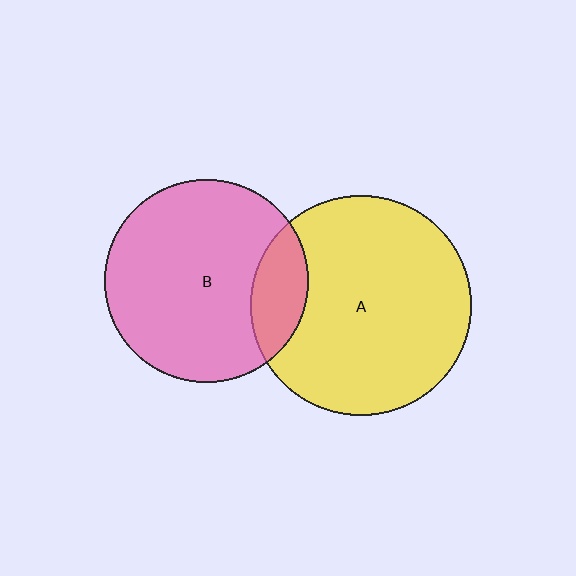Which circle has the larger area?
Circle A (yellow).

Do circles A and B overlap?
Yes.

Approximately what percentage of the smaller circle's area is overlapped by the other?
Approximately 15%.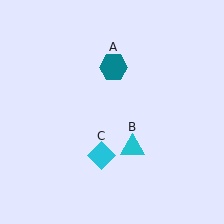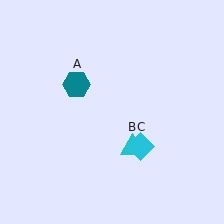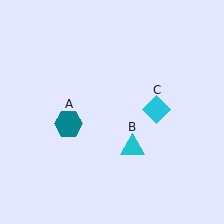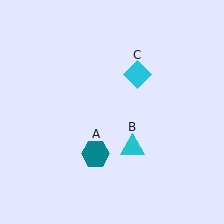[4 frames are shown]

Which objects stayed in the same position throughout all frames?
Cyan triangle (object B) remained stationary.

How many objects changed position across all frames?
2 objects changed position: teal hexagon (object A), cyan diamond (object C).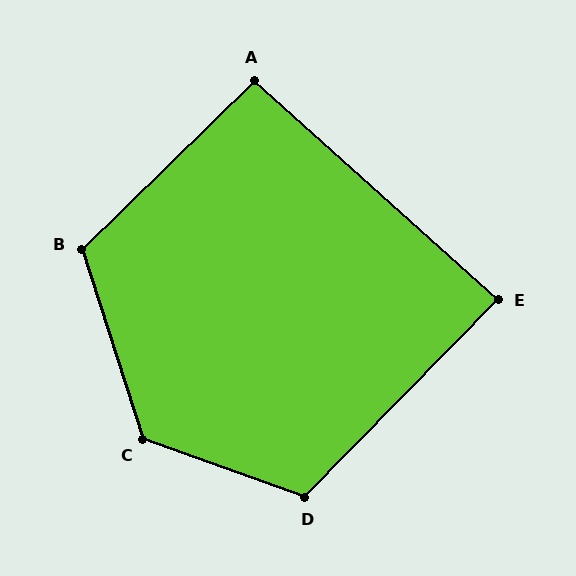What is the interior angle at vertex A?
Approximately 94 degrees (approximately right).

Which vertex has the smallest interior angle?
E, at approximately 88 degrees.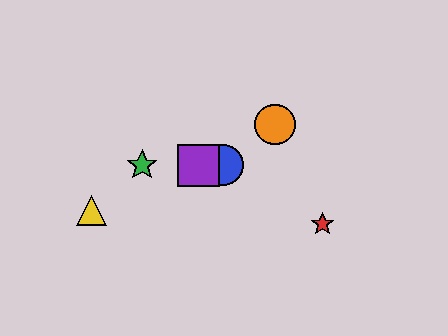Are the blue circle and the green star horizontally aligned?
Yes, both are at y≈165.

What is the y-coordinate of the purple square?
The purple square is at y≈165.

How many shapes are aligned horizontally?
3 shapes (the blue circle, the green star, the purple square) are aligned horizontally.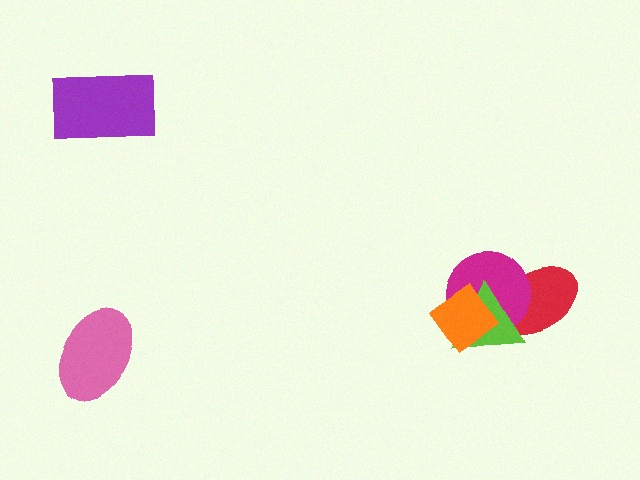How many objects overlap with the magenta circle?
3 objects overlap with the magenta circle.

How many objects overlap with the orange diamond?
2 objects overlap with the orange diamond.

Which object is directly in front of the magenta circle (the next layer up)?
The lime triangle is directly in front of the magenta circle.